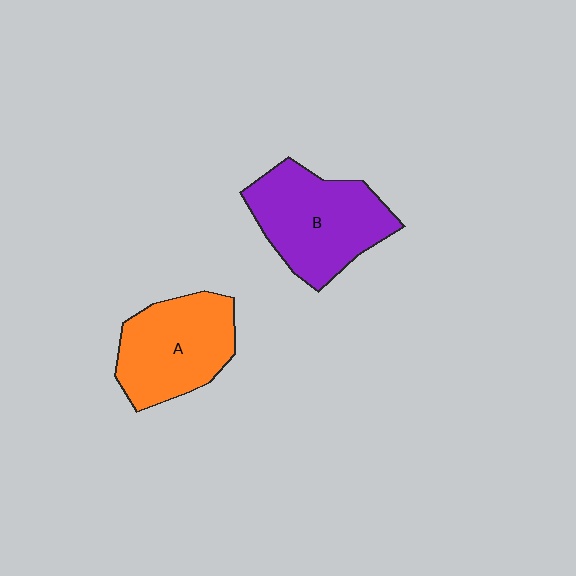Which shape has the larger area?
Shape B (purple).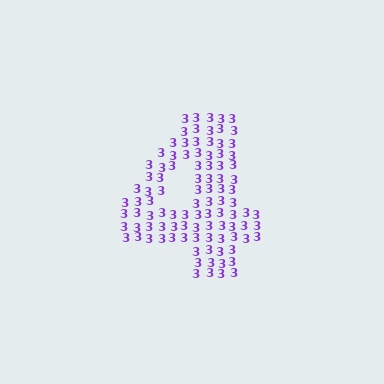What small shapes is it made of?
It is made of small digit 3's.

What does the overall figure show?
The overall figure shows the digit 4.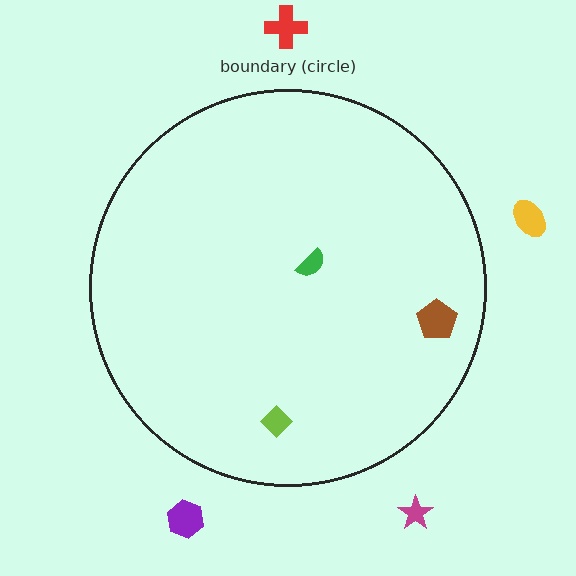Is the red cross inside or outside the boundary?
Outside.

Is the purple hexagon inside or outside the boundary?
Outside.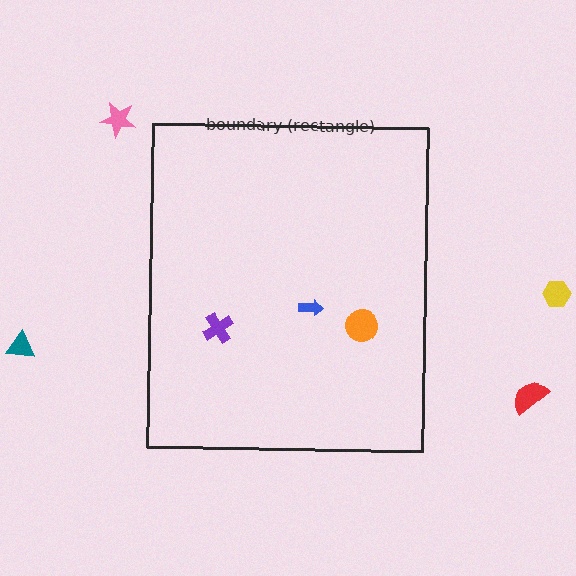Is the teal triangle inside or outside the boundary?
Outside.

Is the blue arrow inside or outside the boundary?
Inside.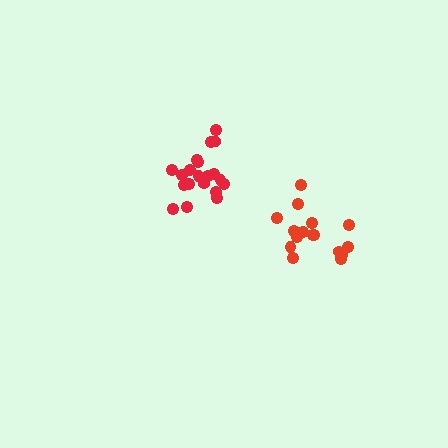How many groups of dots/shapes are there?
There are 2 groups.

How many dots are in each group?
Group 1: 21 dots, Group 2: 17 dots (38 total).